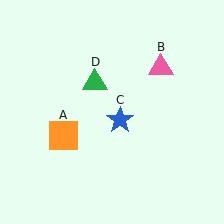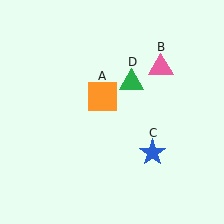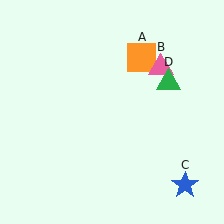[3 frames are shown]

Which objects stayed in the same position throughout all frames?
Pink triangle (object B) remained stationary.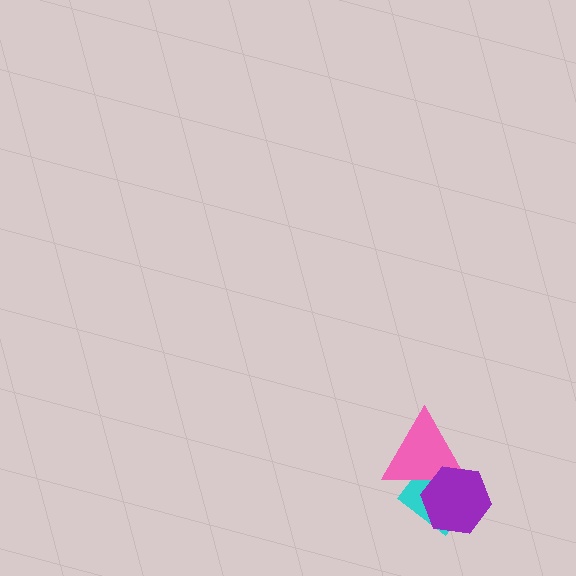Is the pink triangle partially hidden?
Yes, it is partially covered by another shape.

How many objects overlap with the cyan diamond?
2 objects overlap with the cyan diamond.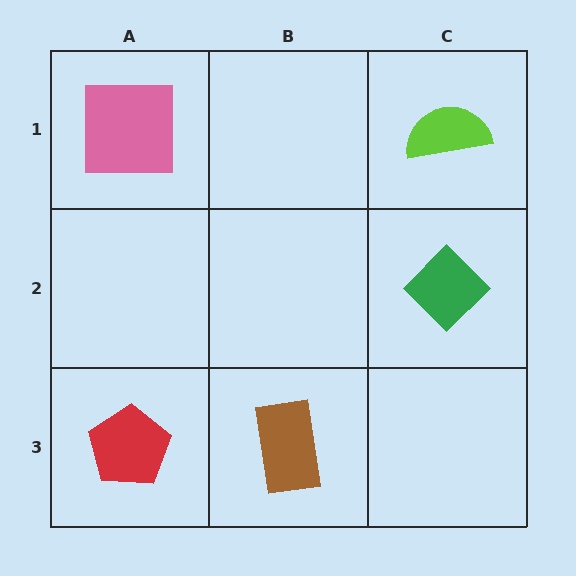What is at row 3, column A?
A red pentagon.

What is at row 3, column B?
A brown rectangle.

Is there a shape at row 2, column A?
No, that cell is empty.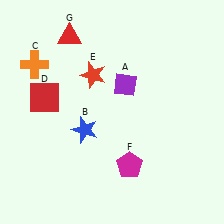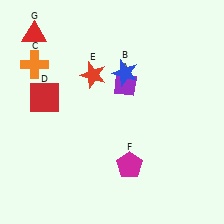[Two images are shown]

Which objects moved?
The objects that moved are: the blue star (B), the red triangle (G).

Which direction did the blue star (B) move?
The blue star (B) moved up.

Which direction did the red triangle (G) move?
The red triangle (G) moved left.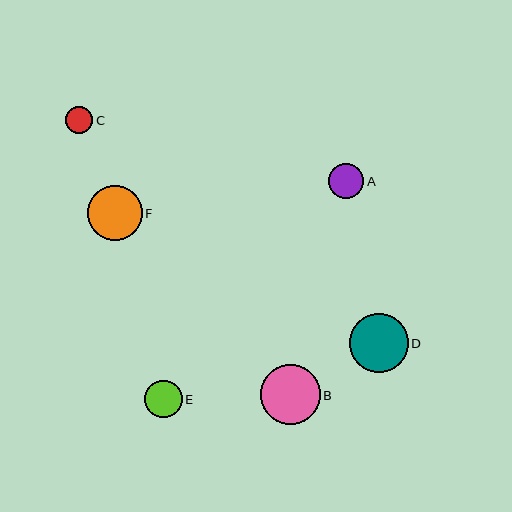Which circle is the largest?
Circle B is the largest with a size of approximately 60 pixels.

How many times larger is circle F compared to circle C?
Circle F is approximately 2.0 times the size of circle C.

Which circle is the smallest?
Circle C is the smallest with a size of approximately 27 pixels.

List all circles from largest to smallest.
From largest to smallest: B, D, F, E, A, C.